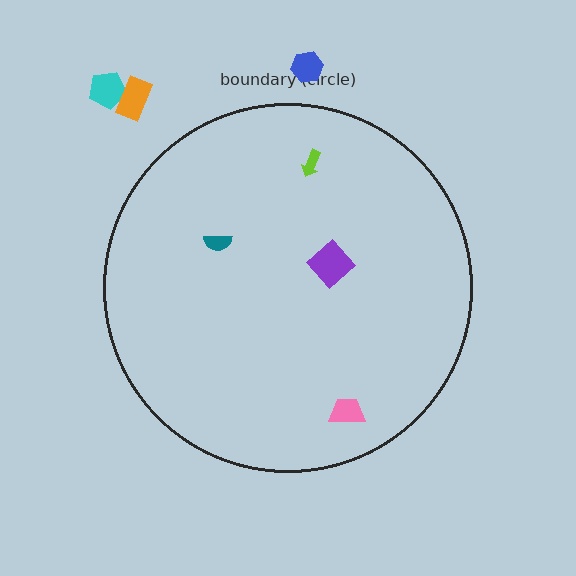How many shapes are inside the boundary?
4 inside, 3 outside.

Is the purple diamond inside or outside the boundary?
Inside.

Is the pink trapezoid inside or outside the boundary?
Inside.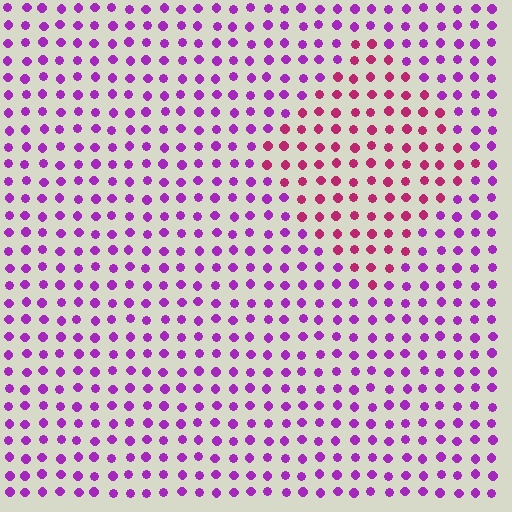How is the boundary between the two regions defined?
The boundary is defined purely by a slight shift in hue (about 41 degrees). Spacing, size, and orientation are identical on both sides.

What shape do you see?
I see a diamond.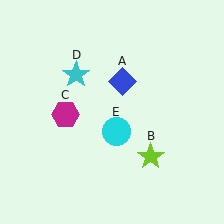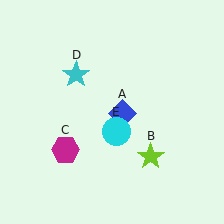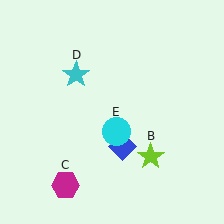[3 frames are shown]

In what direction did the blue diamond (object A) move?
The blue diamond (object A) moved down.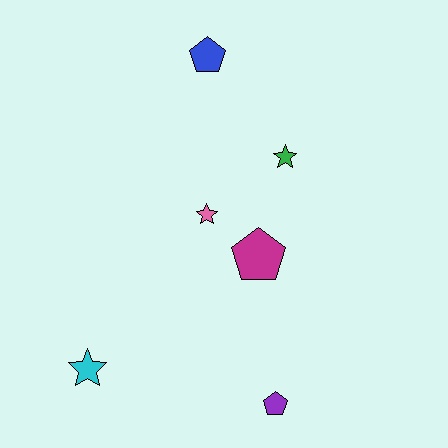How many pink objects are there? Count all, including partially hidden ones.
There is 1 pink object.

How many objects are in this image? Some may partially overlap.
There are 6 objects.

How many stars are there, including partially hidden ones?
There are 3 stars.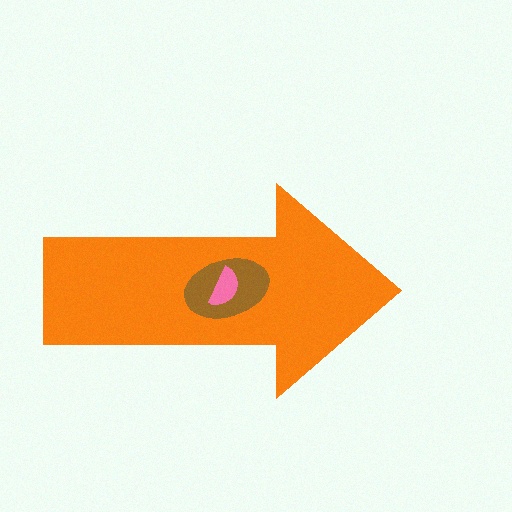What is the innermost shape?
The pink semicircle.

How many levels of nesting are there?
3.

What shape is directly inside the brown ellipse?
The pink semicircle.